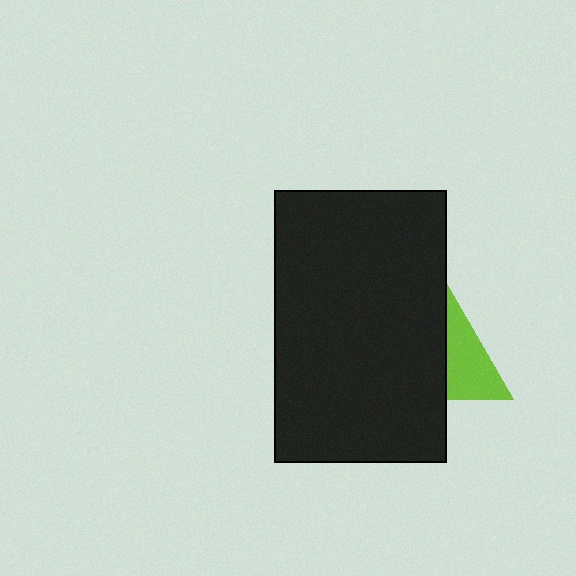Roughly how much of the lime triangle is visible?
About half of it is visible (roughly 49%).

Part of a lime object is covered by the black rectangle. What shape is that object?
It is a triangle.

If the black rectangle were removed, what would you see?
You would see the complete lime triangle.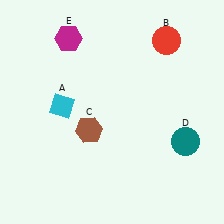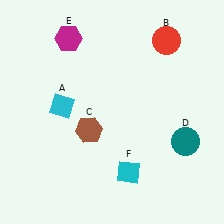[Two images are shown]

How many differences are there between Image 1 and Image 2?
There is 1 difference between the two images.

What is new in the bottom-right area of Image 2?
A cyan diamond (F) was added in the bottom-right area of Image 2.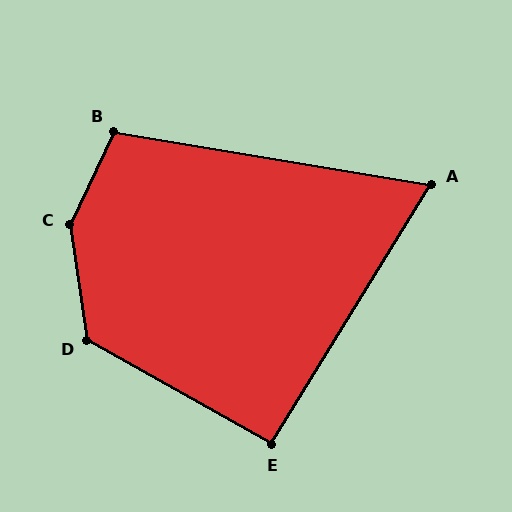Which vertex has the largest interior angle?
C, at approximately 146 degrees.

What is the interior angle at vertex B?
Approximately 106 degrees (obtuse).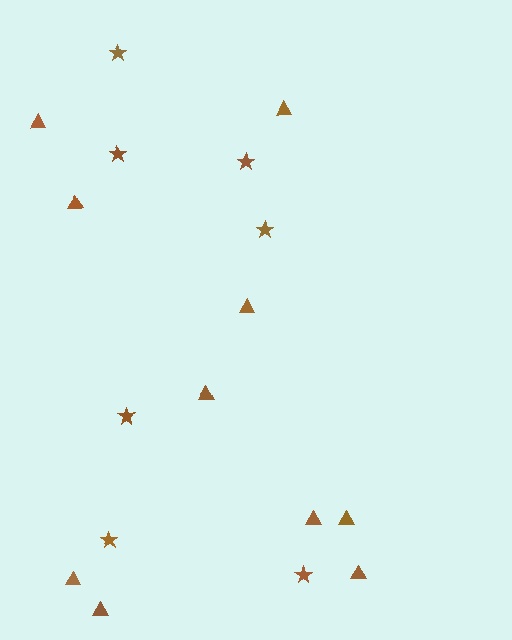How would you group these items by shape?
There are 2 groups: one group of stars (7) and one group of triangles (10).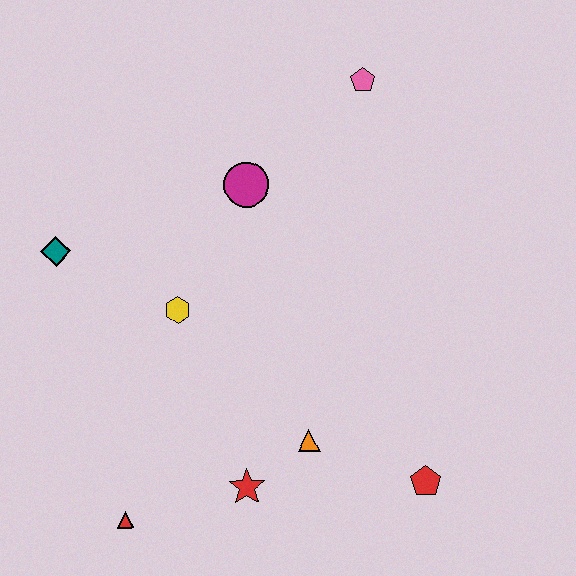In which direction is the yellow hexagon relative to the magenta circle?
The yellow hexagon is below the magenta circle.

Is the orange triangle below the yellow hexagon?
Yes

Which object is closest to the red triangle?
The red star is closest to the red triangle.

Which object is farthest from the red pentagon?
The teal diamond is farthest from the red pentagon.